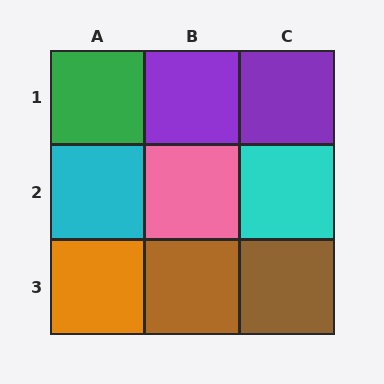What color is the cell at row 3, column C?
Brown.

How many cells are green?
1 cell is green.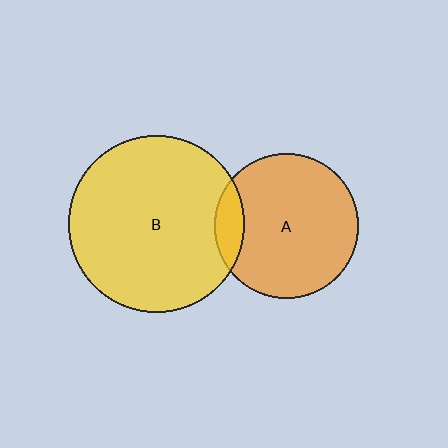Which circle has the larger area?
Circle B (yellow).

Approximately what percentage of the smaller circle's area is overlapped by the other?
Approximately 10%.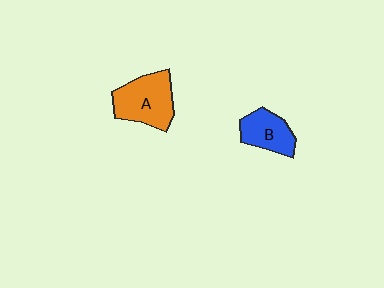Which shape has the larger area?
Shape A (orange).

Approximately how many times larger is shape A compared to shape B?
Approximately 1.5 times.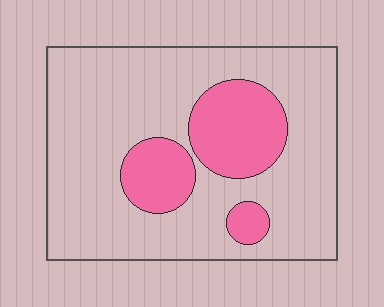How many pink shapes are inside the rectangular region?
3.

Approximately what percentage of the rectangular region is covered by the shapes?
Approximately 20%.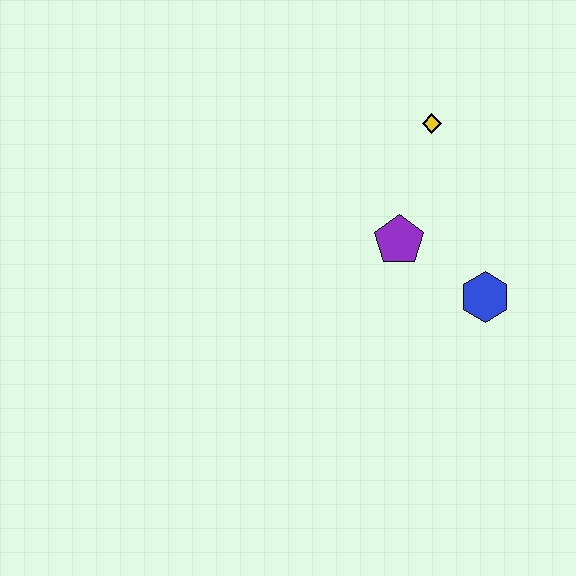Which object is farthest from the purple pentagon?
The yellow diamond is farthest from the purple pentagon.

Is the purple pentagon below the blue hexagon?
No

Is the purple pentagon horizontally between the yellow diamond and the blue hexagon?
No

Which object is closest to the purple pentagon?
The blue hexagon is closest to the purple pentagon.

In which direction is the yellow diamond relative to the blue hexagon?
The yellow diamond is above the blue hexagon.